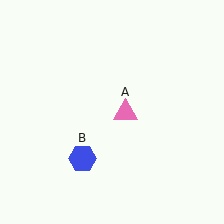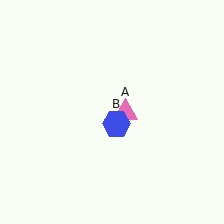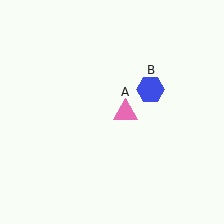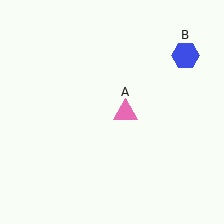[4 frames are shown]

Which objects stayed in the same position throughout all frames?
Pink triangle (object A) remained stationary.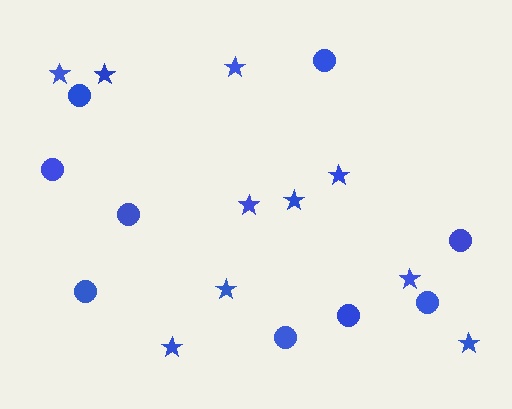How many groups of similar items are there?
There are 2 groups: one group of circles (9) and one group of stars (10).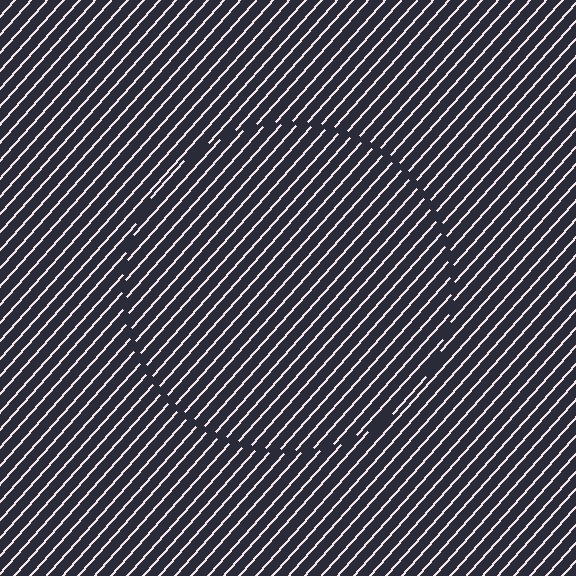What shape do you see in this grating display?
An illusory circle. The interior of the shape contains the same grating, shifted by half a period — the contour is defined by the phase discontinuity where line-ends from the inner and outer gratings abut.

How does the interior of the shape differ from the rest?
The interior of the shape contains the same grating, shifted by half a period — the contour is defined by the phase discontinuity where line-ends from the inner and outer gratings abut.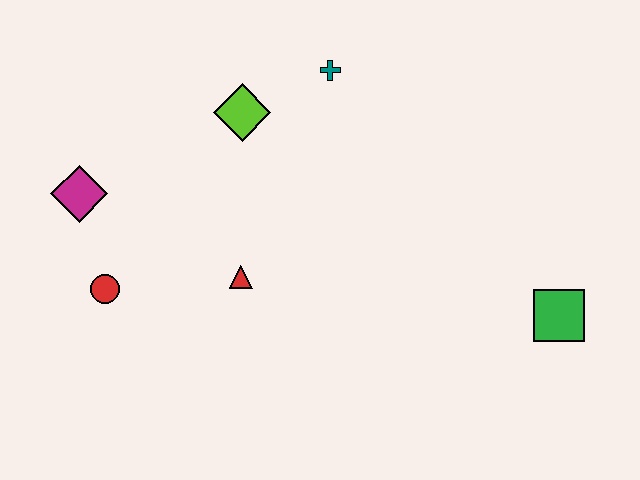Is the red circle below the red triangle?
Yes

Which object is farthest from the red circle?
The green square is farthest from the red circle.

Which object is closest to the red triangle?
The red circle is closest to the red triangle.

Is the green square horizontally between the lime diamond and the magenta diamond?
No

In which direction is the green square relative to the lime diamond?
The green square is to the right of the lime diamond.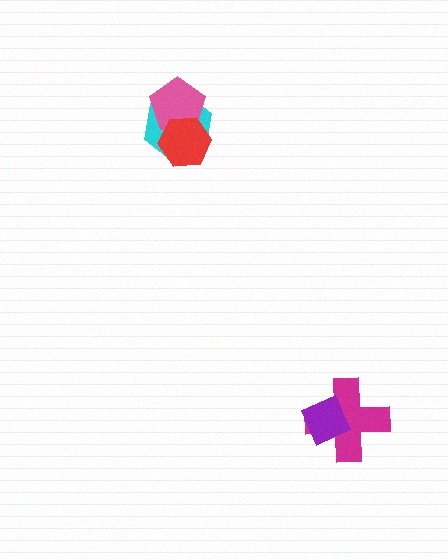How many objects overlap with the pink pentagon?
2 objects overlap with the pink pentagon.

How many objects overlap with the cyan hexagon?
2 objects overlap with the cyan hexagon.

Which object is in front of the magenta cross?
The purple diamond is in front of the magenta cross.